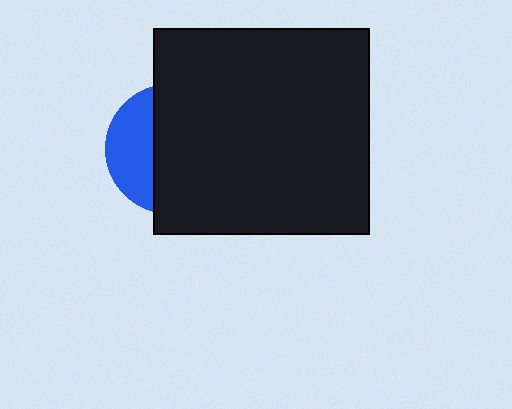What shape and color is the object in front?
The object in front is a black rectangle.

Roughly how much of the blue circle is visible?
A small part of it is visible (roughly 34%).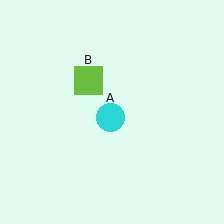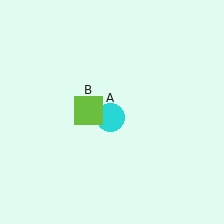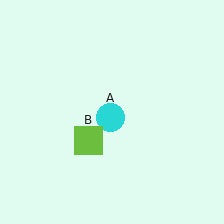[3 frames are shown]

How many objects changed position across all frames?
1 object changed position: lime square (object B).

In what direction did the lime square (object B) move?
The lime square (object B) moved down.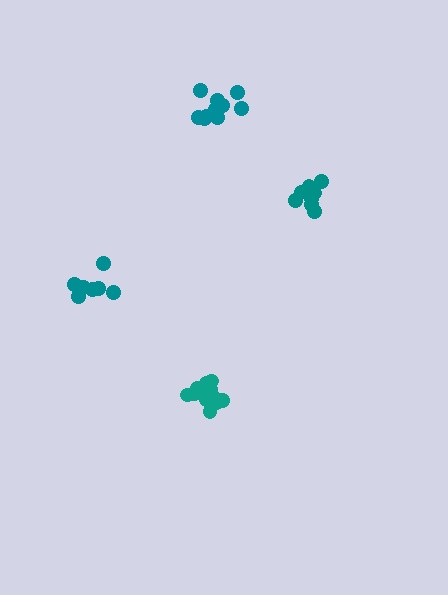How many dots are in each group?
Group 1: 12 dots, Group 2: 11 dots, Group 3: 9 dots, Group 4: 8 dots (40 total).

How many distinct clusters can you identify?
There are 4 distinct clusters.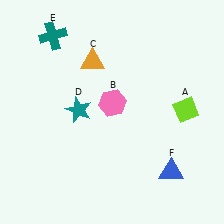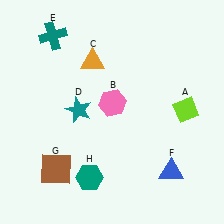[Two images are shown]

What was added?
A brown square (G), a teal hexagon (H) were added in Image 2.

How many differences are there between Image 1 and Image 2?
There are 2 differences between the two images.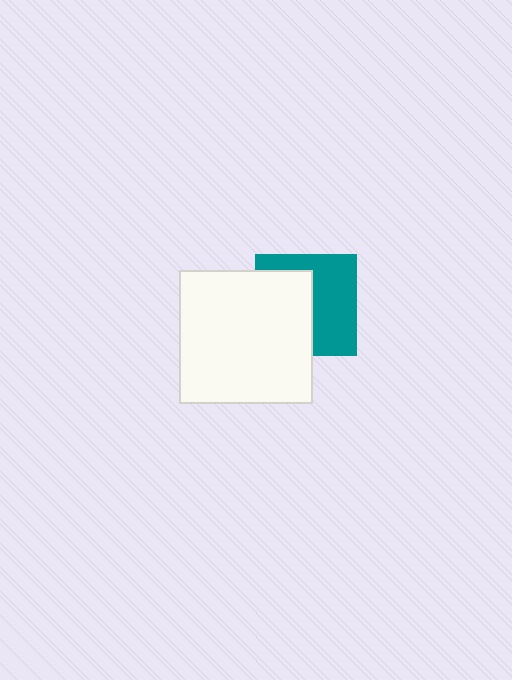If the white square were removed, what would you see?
You would see the complete teal square.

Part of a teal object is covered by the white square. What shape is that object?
It is a square.